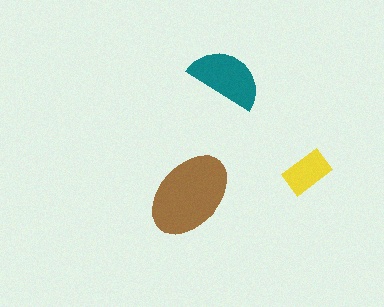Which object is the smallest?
The yellow rectangle.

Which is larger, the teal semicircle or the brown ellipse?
The brown ellipse.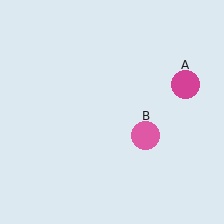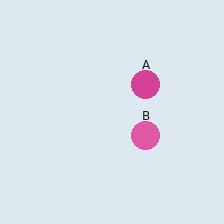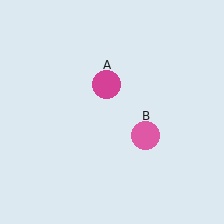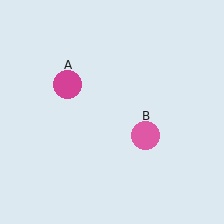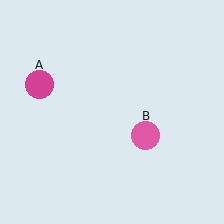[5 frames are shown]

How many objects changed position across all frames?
1 object changed position: magenta circle (object A).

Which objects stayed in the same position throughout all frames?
Pink circle (object B) remained stationary.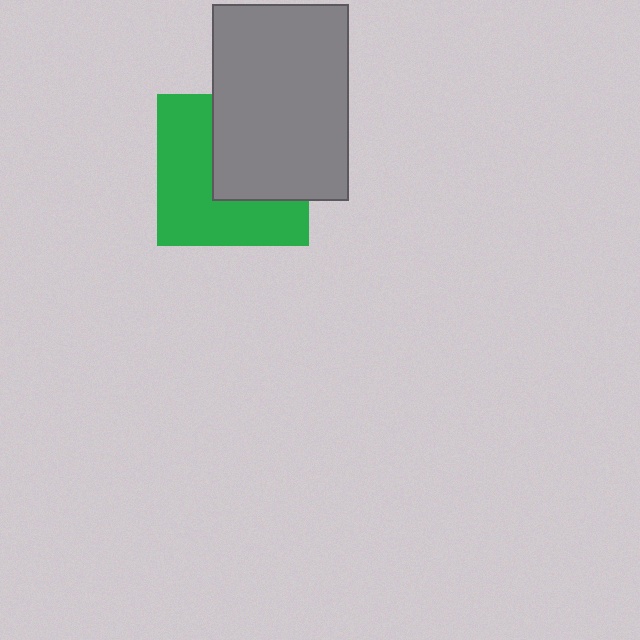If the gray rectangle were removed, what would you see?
You would see the complete green square.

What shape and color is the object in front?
The object in front is a gray rectangle.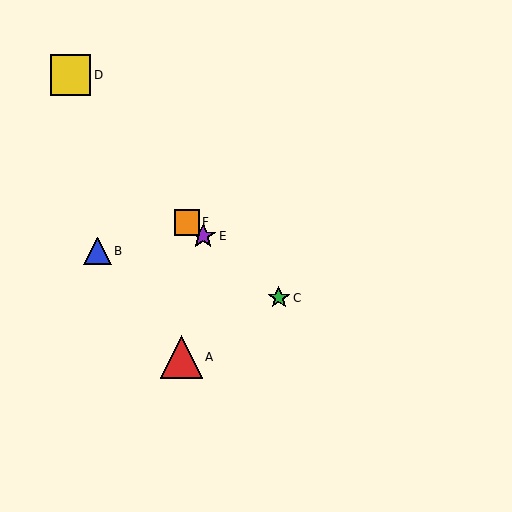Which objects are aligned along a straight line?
Objects C, E, F are aligned along a straight line.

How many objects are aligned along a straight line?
3 objects (C, E, F) are aligned along a straight line.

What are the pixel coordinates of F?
Object F is at (187, 222).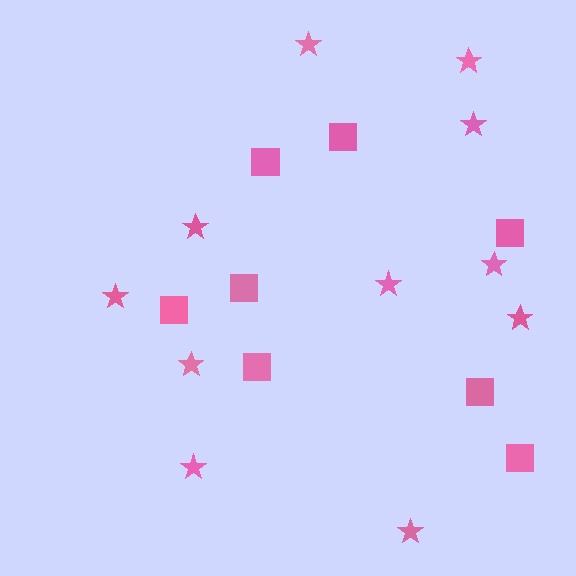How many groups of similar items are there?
There are 2 groups: one group of squares (8) and one group of stars (11).